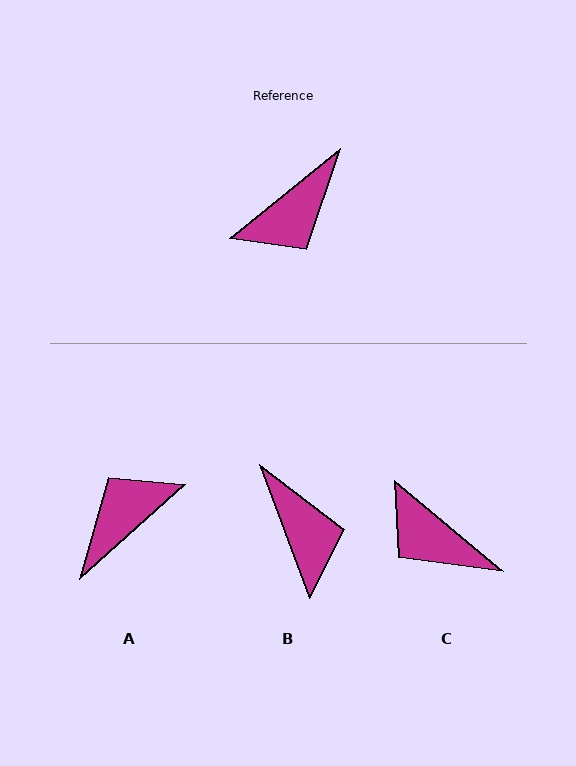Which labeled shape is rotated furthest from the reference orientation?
A, about 177 degrees away.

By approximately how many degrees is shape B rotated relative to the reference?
Approximately 71 degrees counter-clockwise.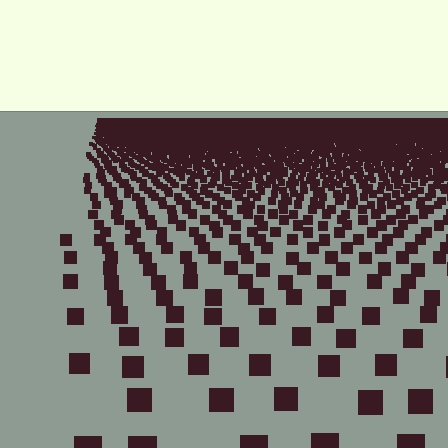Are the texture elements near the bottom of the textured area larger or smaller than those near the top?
Larger. Near the bottom, elements are closer to the viewer and appear at a bigger on-screen size.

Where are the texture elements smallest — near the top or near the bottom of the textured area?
Near the top.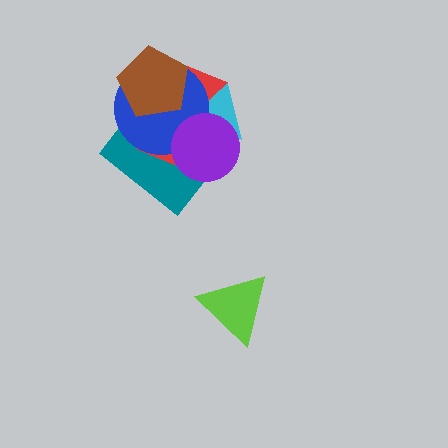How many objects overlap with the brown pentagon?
3 objects overlap with the brown pentagon.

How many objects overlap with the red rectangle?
5 objects overlap with the red rectangle.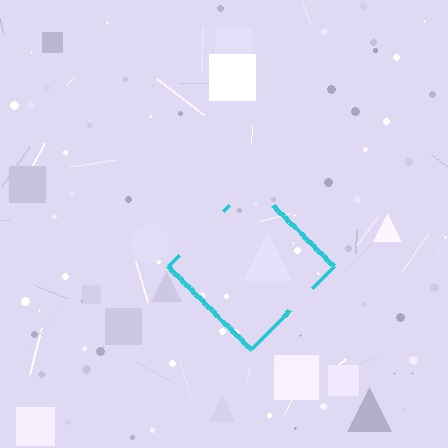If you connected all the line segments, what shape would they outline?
They would outline a diamond.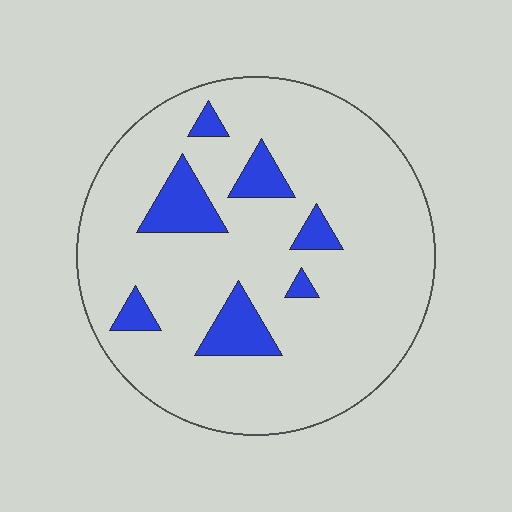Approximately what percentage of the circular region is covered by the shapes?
Approximately 15%.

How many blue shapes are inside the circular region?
7.